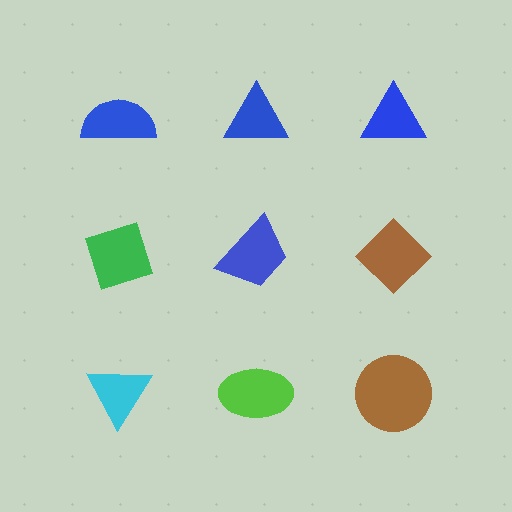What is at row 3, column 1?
A cyan triangle.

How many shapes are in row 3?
3 shapes.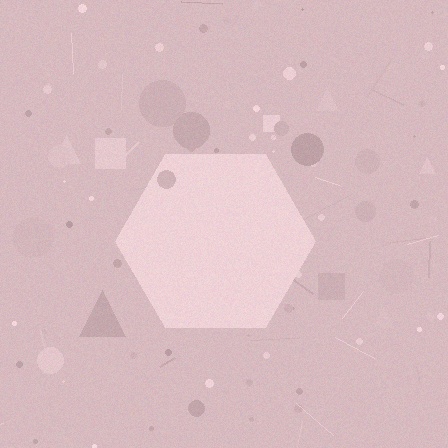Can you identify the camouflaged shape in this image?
The camouflaged shape is a hexagon.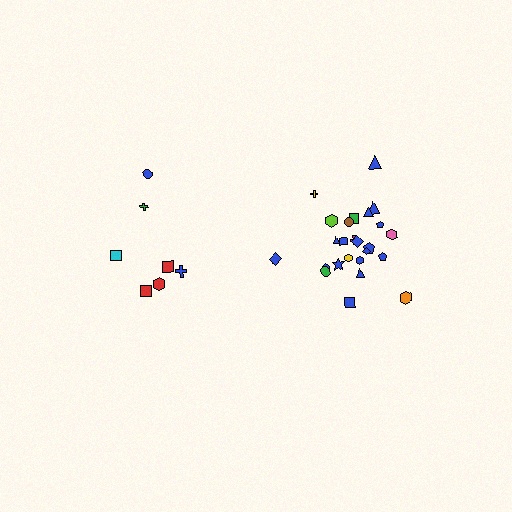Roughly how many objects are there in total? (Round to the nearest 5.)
Roughly 30 objects in total.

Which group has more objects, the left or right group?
The right group.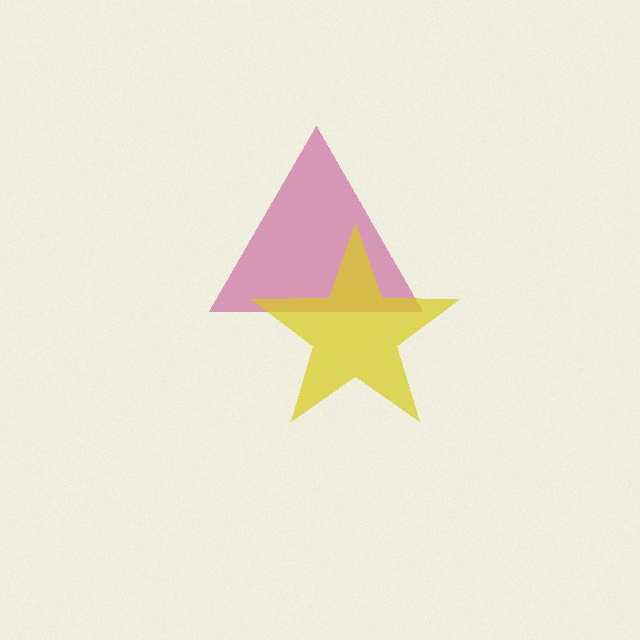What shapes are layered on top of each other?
The layered shapes are: a magenta triangle, a yellow star.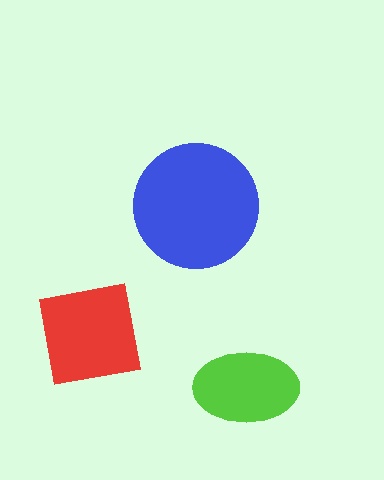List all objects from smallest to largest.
The lime ellipse, the red square, the blue circle.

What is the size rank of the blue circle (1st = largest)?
1st.